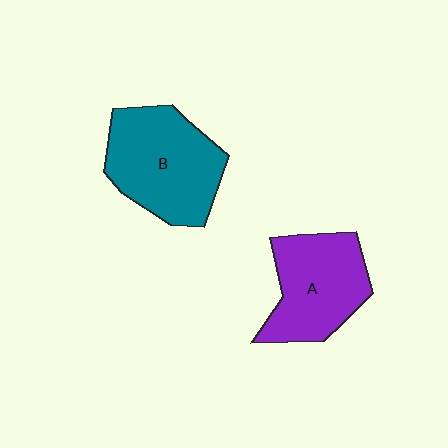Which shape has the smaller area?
Shape A (purple).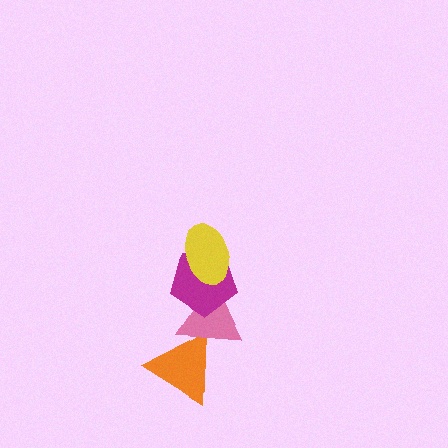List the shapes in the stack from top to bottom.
From top to bottom: the yellow ellipse, the magenta pentagon, the pink triangle, the orange triangle.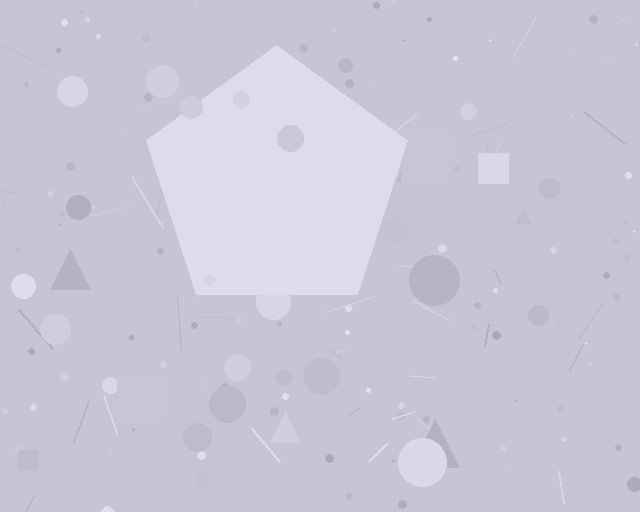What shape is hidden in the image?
A pentagon is hidden in the image.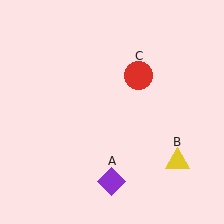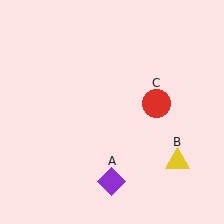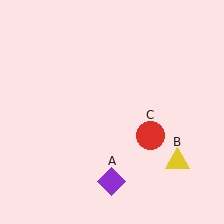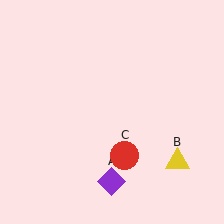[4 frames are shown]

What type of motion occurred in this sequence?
The red circle (object C) rotated clockwise around the center of the scene.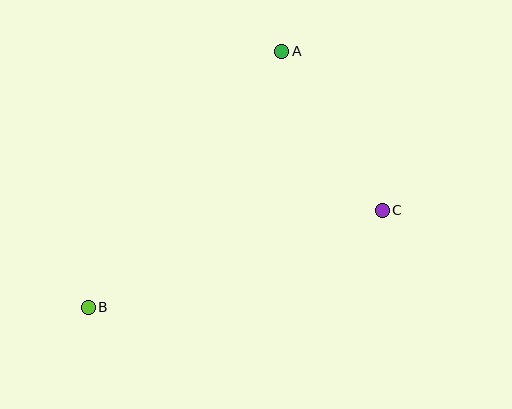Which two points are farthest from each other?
Points A and B are farthest from each other.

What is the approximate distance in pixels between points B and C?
The distance between B and C is approximately 310 pixels.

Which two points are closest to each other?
Points A and C are closest to each other.